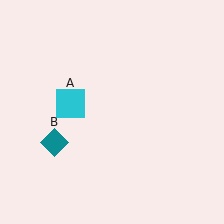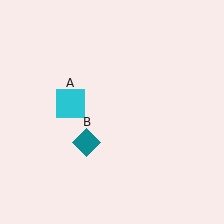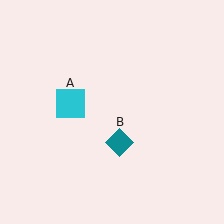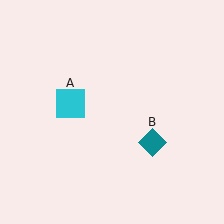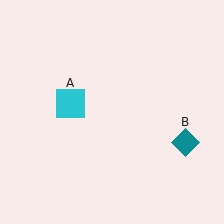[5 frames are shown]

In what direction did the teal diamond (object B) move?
The teal diamond (object B) moved right.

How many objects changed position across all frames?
1 object changed position: teal diamond (object B).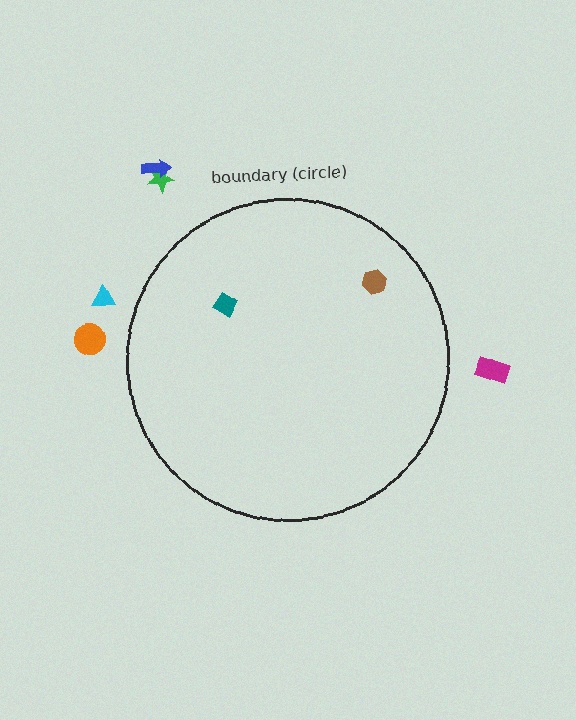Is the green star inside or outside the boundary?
Outside.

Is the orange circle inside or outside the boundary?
Outside.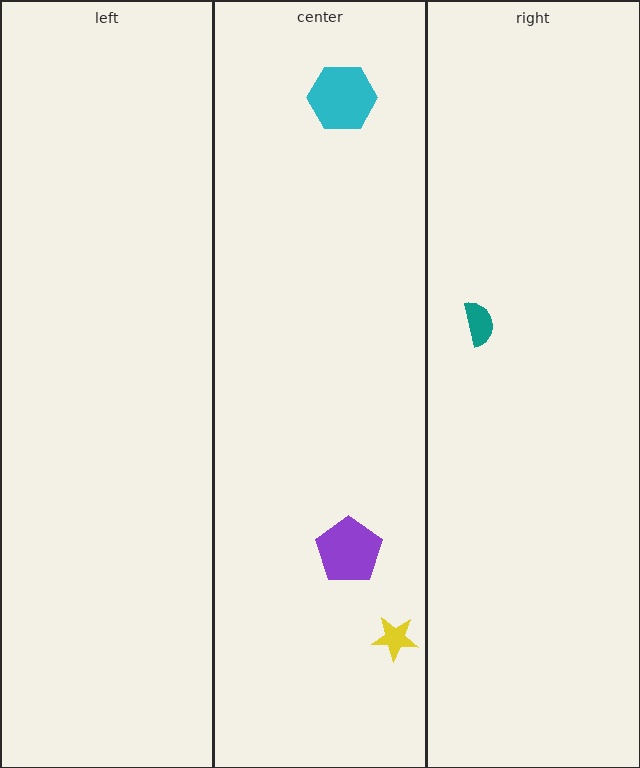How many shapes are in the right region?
1.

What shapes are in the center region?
The yellow star, the purple pentagon, the cyan hexagon.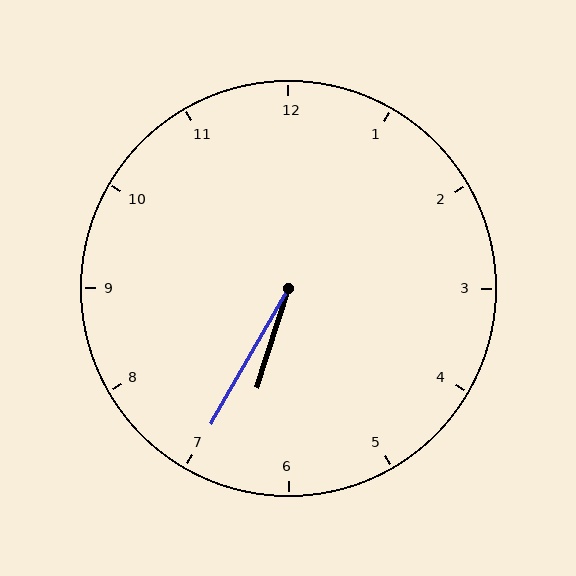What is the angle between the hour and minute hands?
Approximately 12 degrees.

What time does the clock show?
6:35.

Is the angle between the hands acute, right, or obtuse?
It is acute.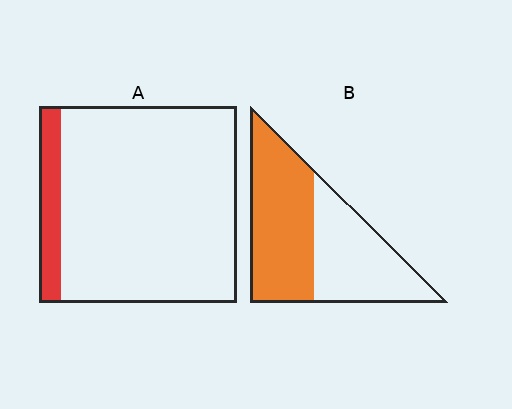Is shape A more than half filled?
No.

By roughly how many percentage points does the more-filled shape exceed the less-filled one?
By roughly 45 percentage points (B over A).